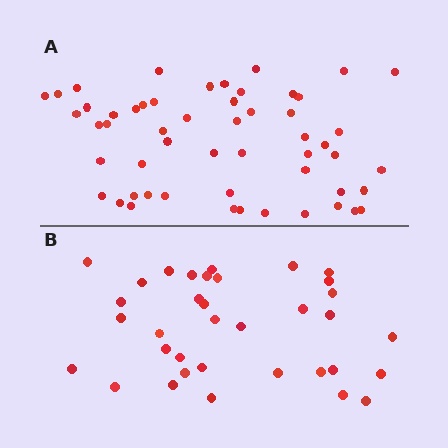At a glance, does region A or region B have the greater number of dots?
Region A (the top region) has more dots.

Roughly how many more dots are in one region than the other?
Region A has approximately 20 more dots than region B.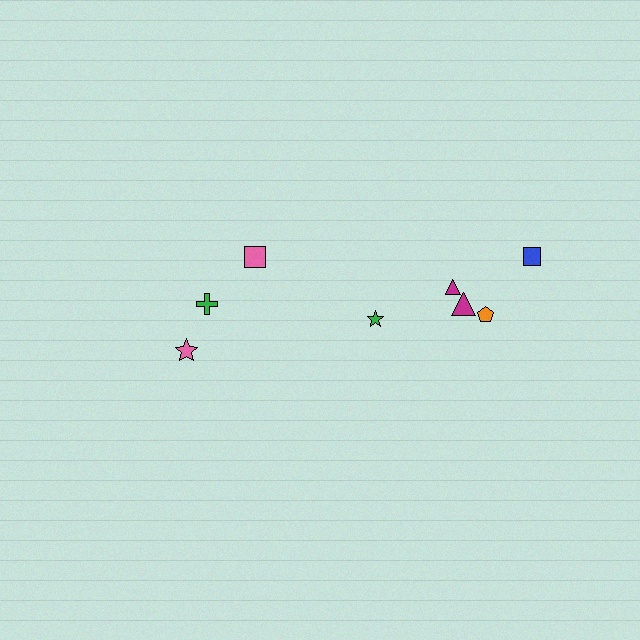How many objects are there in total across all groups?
There are 8 objects.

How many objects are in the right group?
There are 5 objects.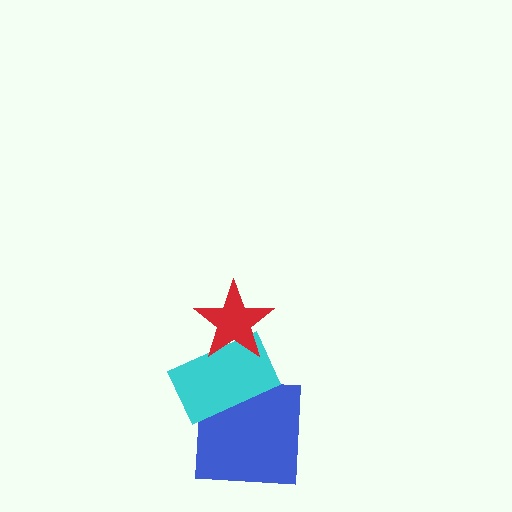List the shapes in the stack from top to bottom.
From top to bottom: the red star, the cyan rectangle, the blue square.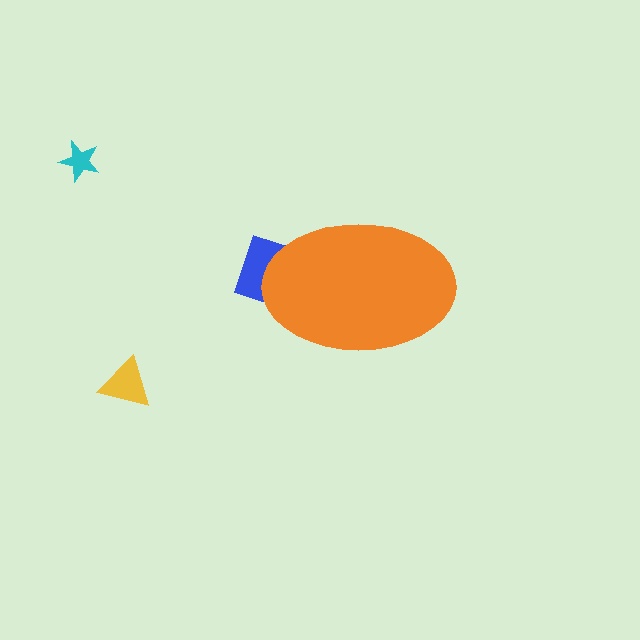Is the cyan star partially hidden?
No, the cyan star is fully visible.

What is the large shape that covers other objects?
An orange ellipse.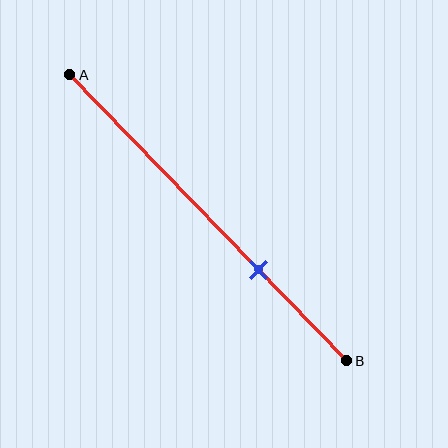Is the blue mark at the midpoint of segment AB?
No, the mark is at about 70% from A, not at the 50% midpoint.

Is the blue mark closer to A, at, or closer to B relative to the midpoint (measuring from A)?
The blue mark is closer to point B than the midpoint of segment AB.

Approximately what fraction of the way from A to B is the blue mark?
The blue mark is approximately 70% of the way from A to B.